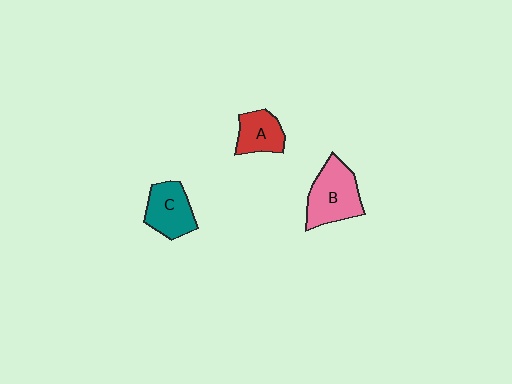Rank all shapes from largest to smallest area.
From largest to smallest: B (pink), C (teal), A (red).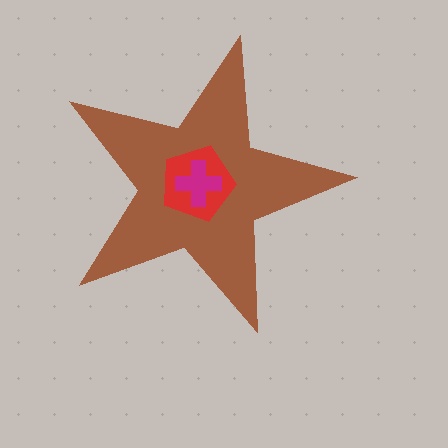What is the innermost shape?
The magenta cross.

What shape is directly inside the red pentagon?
The magenta cross.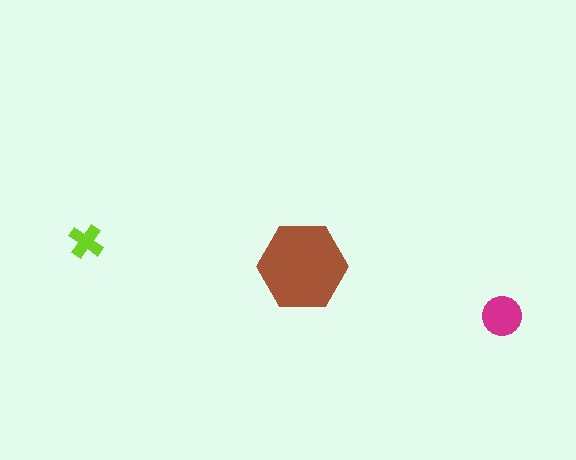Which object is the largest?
The brown hexagon.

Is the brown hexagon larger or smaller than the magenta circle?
Larger.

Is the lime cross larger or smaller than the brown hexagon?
Smaller.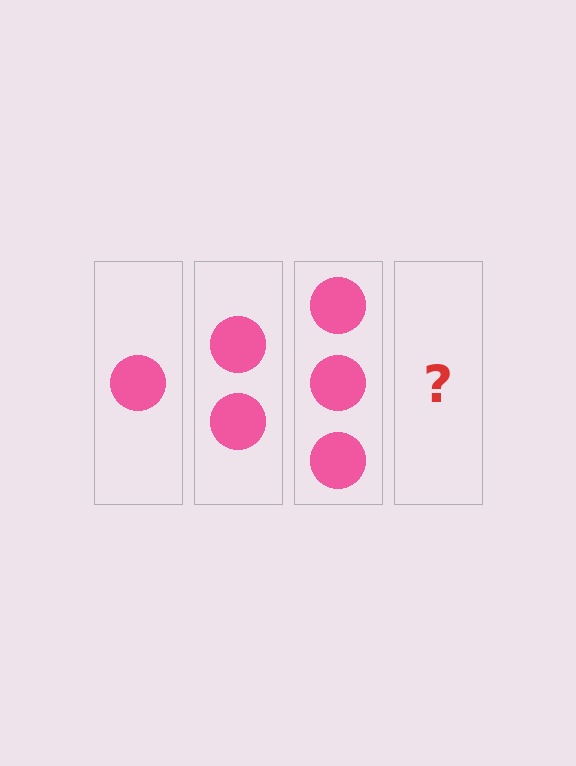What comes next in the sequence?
The next element should be 4 circles.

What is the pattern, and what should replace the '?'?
The pattern is that each step adds one more circle. The '?' should be 4 circles.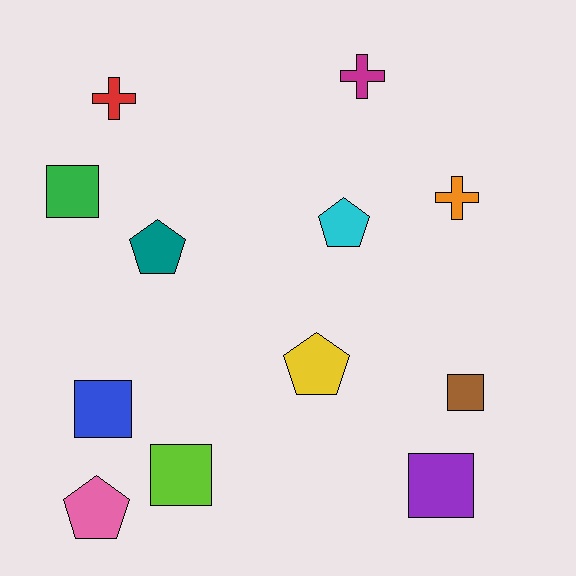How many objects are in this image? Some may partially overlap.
There are 12 objects.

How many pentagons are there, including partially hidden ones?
There are 4 pentagons.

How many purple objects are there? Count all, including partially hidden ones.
There is 1 purple object.